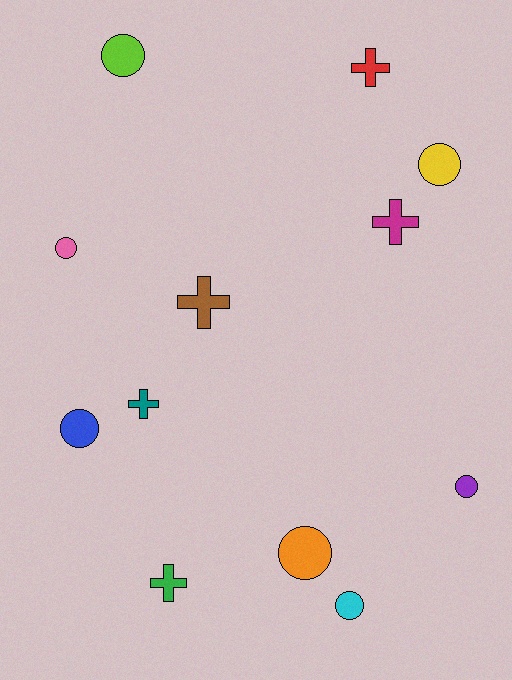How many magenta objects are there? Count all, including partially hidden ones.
There is 1 magenta object.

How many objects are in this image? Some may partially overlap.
There are 12 objects.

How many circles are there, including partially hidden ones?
There are 7 circles.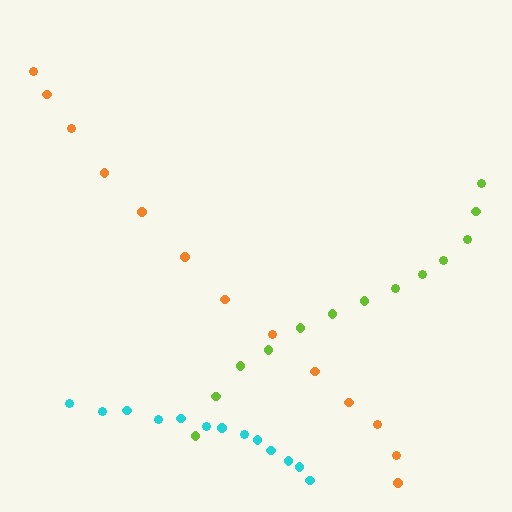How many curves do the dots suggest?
There are 3 distinct paths.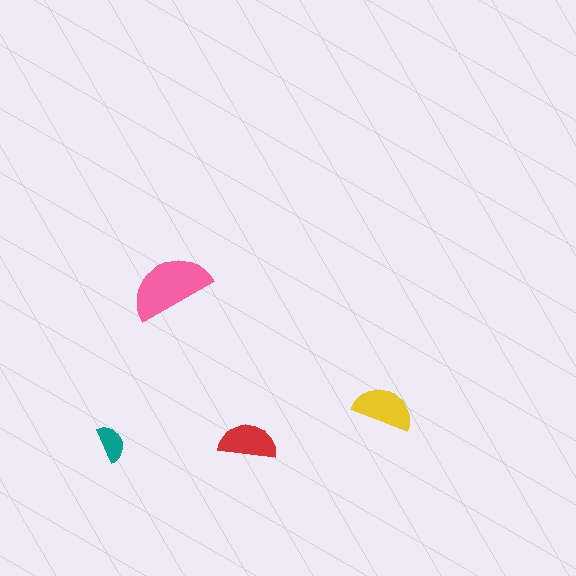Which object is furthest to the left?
The teal semicircle is leftmost.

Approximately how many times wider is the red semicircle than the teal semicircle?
About 1.5 times wider.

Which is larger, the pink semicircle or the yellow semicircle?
The pink one.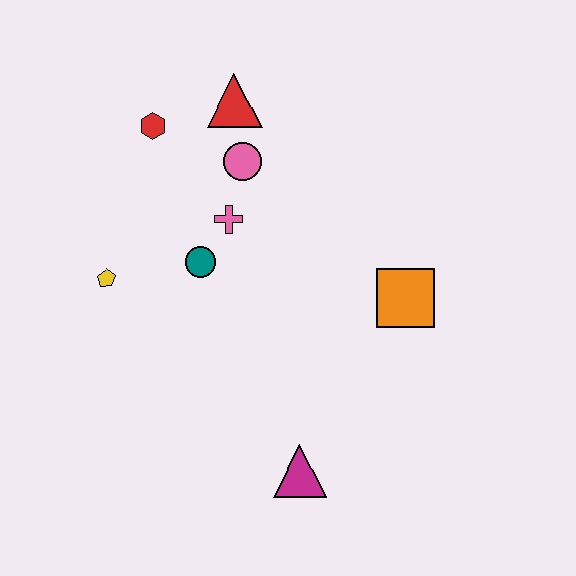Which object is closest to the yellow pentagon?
The teal circle is closest to the yellow pentagon.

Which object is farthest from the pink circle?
The magenta triangle is farthest from the pink circle.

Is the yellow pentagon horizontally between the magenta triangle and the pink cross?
No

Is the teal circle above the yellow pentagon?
Yes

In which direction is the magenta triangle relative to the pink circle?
The magenta triangle is below the pink circle.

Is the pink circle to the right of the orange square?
No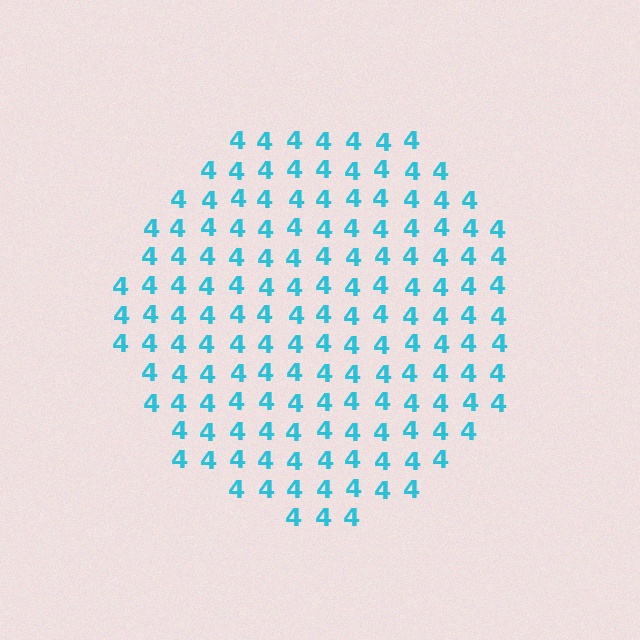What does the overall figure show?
The overall figure shows a circle.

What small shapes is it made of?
It is made of small digit 4's.